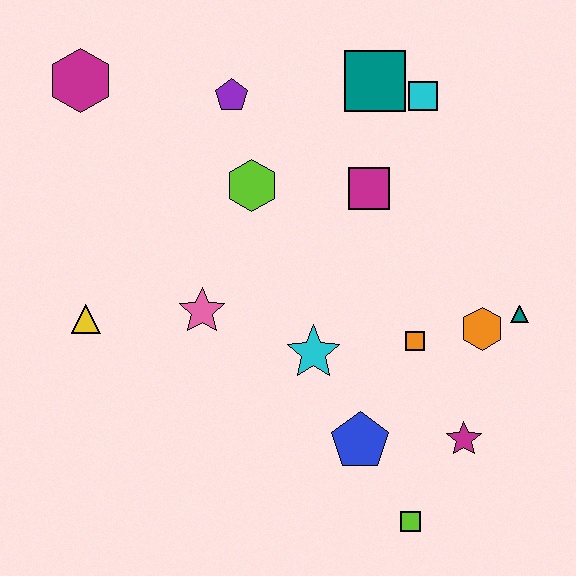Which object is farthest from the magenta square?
The lime square is farthest from the magenta square.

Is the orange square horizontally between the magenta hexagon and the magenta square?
No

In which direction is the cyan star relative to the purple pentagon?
The cyan star is below the purple pentagon.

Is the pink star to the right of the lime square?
No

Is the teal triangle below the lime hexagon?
Yes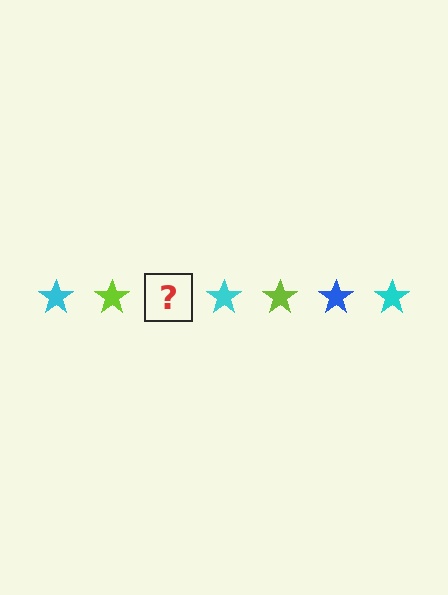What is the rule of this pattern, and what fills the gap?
The rule is that the pattern cycles through cyan, lime, blue stars. The gap should be filled with a blue star.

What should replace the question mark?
The question mark should be replaced with a blue star.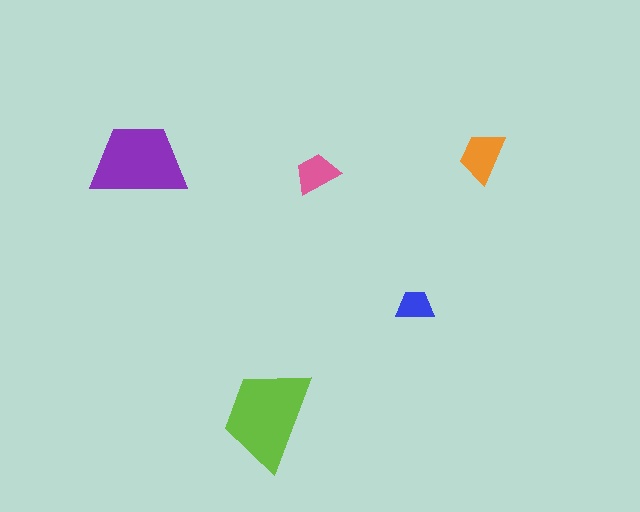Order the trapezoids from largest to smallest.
the lime one, the purple one, the orange one, the pink one, the blue one.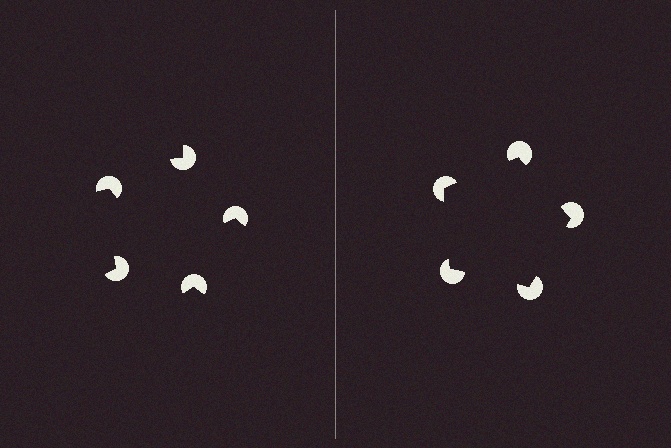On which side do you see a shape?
An illusory pentagon appears on the right side. On the left side the wedge cuts are rotated, so no coherent shape forms.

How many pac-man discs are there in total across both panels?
10 — 5 on each side.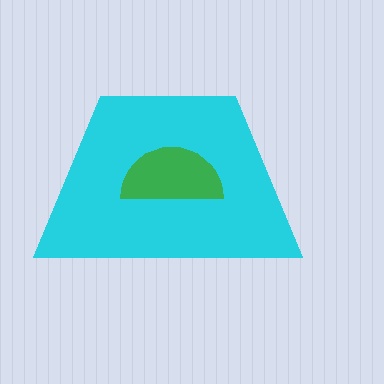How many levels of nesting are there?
2.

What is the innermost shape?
The green semicircle.